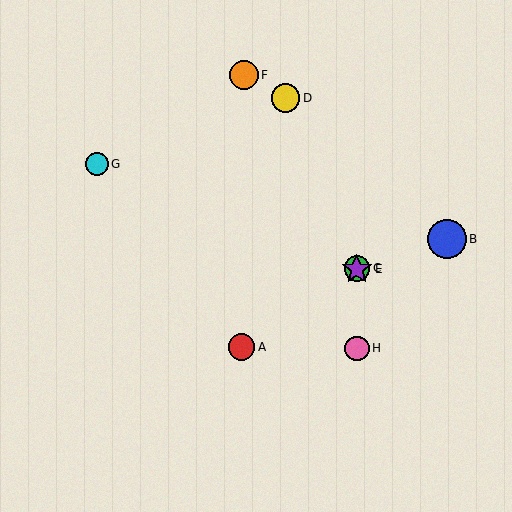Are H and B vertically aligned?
No, H is at x≈357 and B is at x≈447.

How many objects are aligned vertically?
3 objects (C, E, H) are aligned vertically.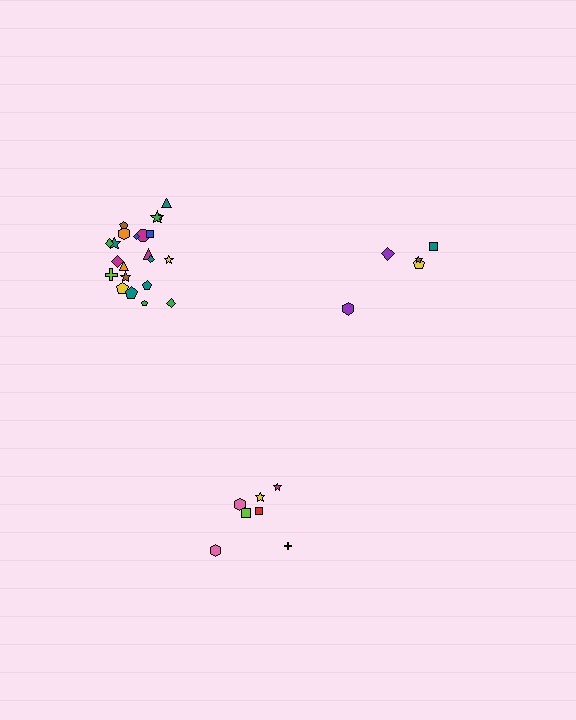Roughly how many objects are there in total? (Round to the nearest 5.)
Roughly 35 objects in total.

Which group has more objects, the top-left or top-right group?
The top-left group.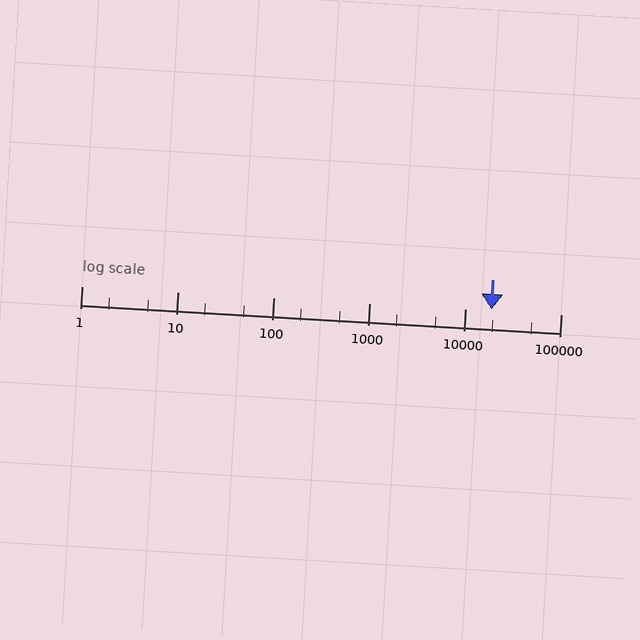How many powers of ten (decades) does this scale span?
The scale spans 5 decades, from 1 to 100000.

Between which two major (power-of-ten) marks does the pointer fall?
The pointer is between 10000 and 100000.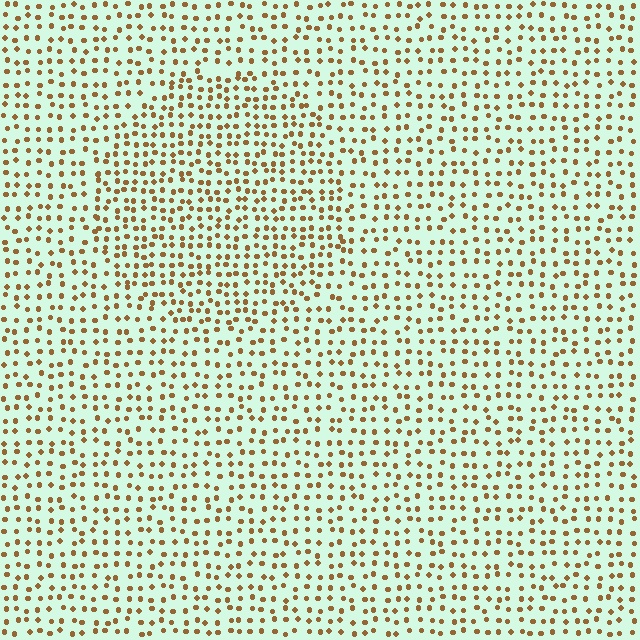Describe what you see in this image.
The image contains small brown elements arranged at two different densities. A circle-shaped region is visible where the elements are more densely packed than the surrounding area.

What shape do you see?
I see a circle.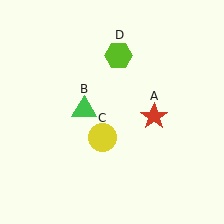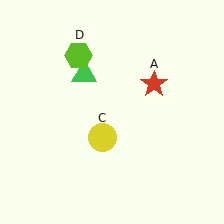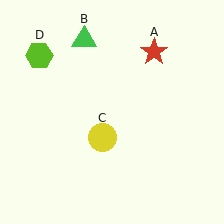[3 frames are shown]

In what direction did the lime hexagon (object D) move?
The lime hexagon (object D) moved left.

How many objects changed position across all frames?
3 objects changed position: red star (object A), green triangle (object B), lime hexagon (object D).